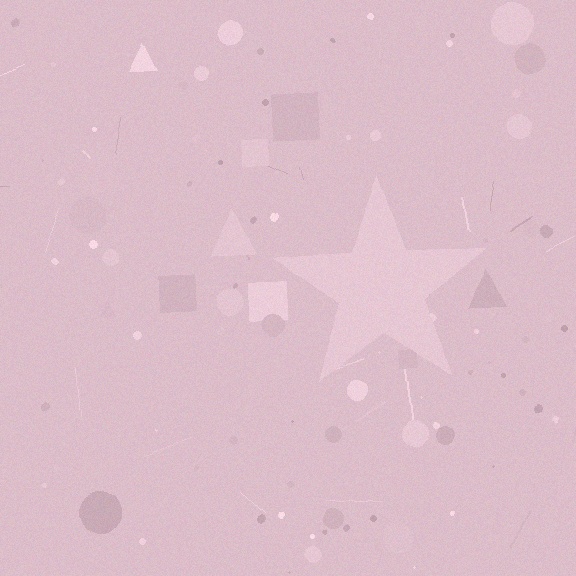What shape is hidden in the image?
A star is hidden in the image.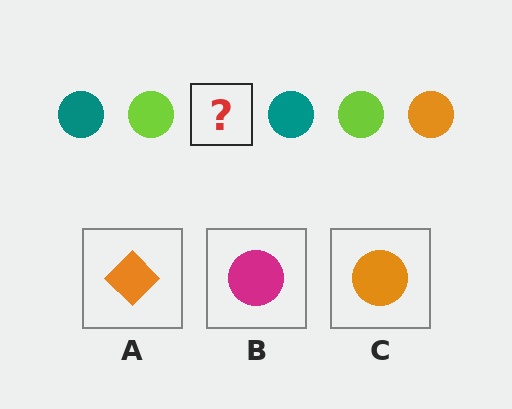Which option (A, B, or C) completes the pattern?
C.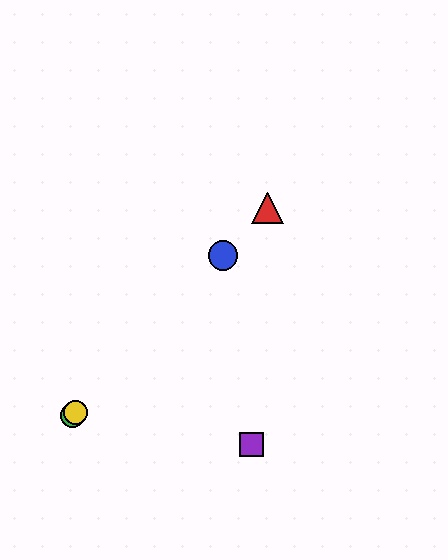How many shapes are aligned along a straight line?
4 shapes (the red triangle, the blue circle, the green circle, the yellow circle) are aligned along a straight line.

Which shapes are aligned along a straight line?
The red triangle, the blue circle, the green circle, the yellow circle are aligned along a straight line.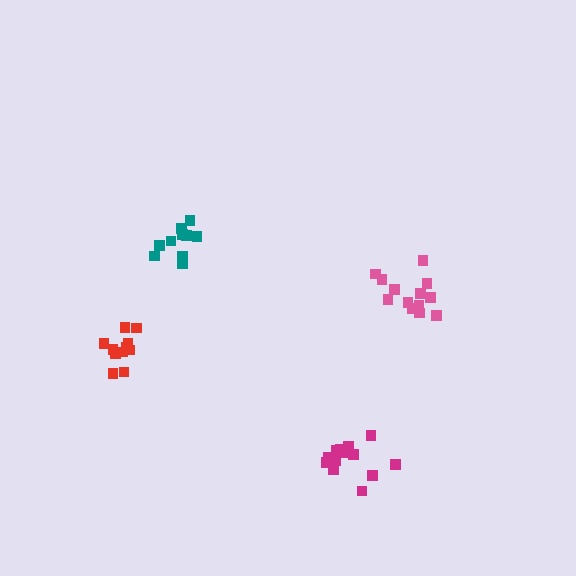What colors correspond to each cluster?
The clusters are colored: pink, teal, red, magenta.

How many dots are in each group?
Group 1: 13 dots, Group 2: 10 dots, Group 3: 11 dots, Group 4: 13 dots (47 total).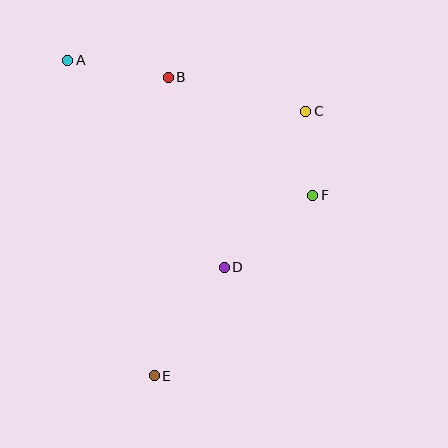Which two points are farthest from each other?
Points A and E are farthest from each other.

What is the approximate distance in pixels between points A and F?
The distance between A and F is approximately 280 pixels.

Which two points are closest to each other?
Points C and F are closest to each other.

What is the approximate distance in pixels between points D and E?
The distance between D and E is approximately 129 pixels.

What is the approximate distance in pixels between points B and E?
The distance between B and E is approximately 299 pixels.